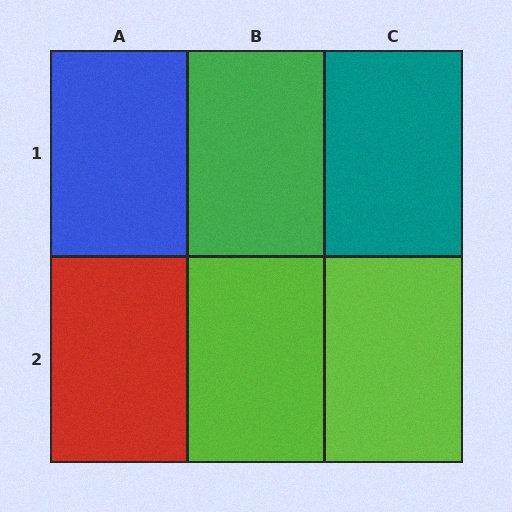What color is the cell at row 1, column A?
Blue.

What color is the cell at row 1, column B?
Green.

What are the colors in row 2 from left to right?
Red, lime, lime.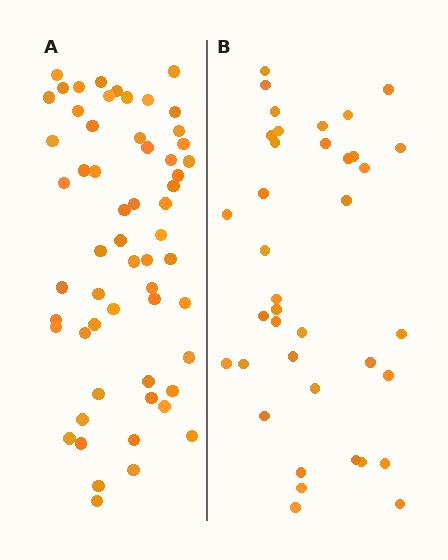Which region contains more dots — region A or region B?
Region A (the left region) has more dots.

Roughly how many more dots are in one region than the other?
Region A has approximately 20 more dots than region B.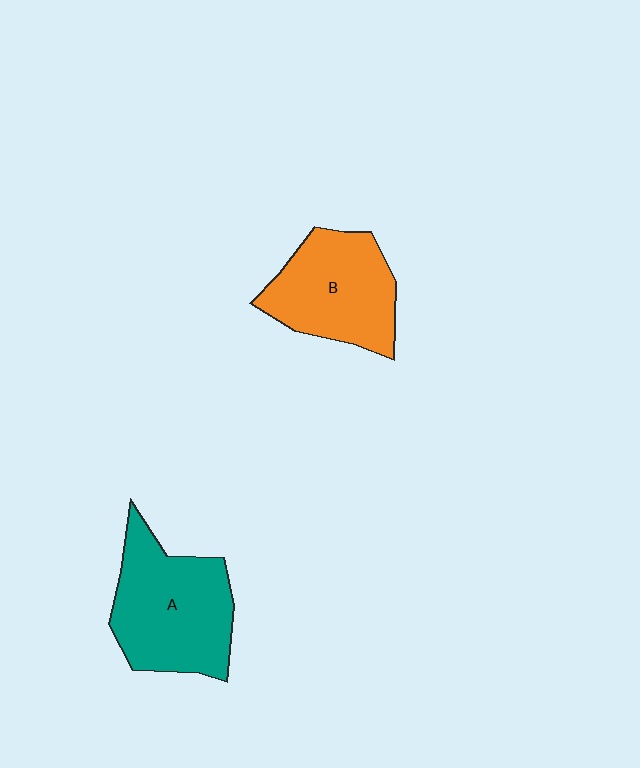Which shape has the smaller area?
Shape B (orange).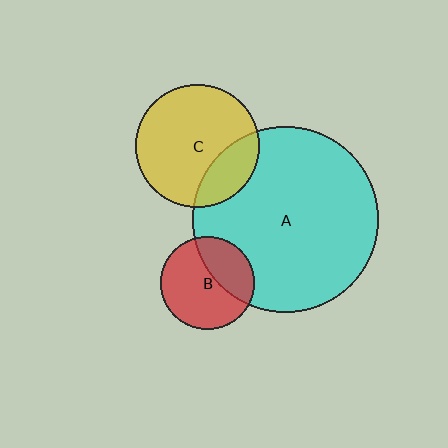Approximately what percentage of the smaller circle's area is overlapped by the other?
Approximately 25%.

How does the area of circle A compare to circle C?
Approximately 2.3 times.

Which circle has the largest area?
Circle A (cyan).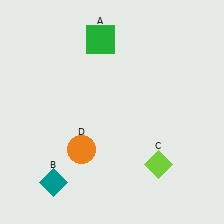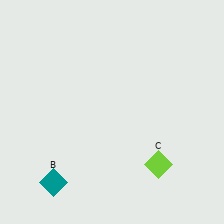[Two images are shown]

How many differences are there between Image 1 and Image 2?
There are 2 differences between the two images.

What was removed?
The green square (A), the orange circle (D) were removed in Image 2.